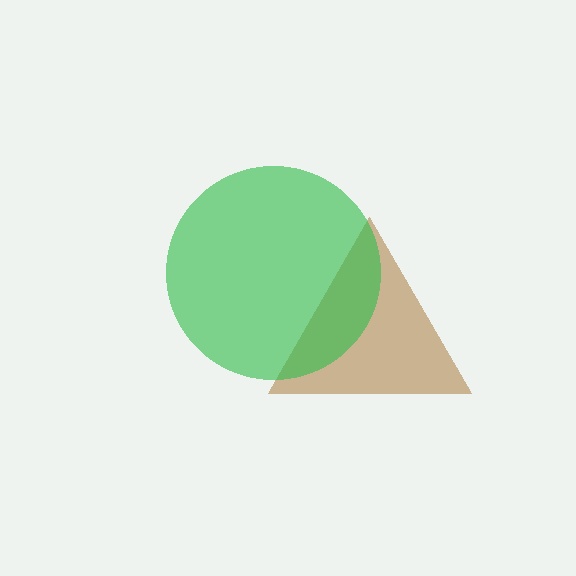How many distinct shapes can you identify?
There are 2 distinct shapes: a brown triangle, a green circle.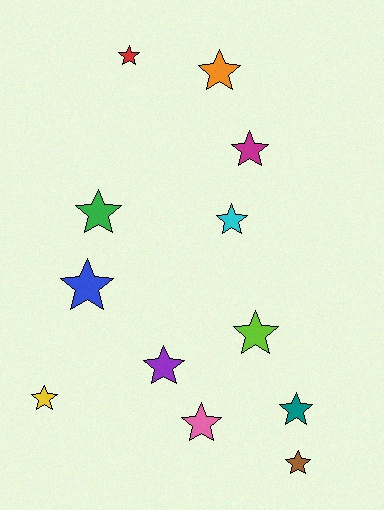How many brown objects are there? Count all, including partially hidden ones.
There is 1 brown object.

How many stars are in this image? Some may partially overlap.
There are 12 stars.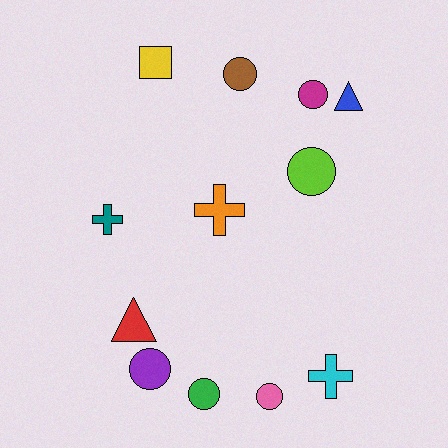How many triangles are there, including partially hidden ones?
There are 2 triangles.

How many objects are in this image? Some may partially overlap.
There are 12 objects.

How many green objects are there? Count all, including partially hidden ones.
There is 1 green object.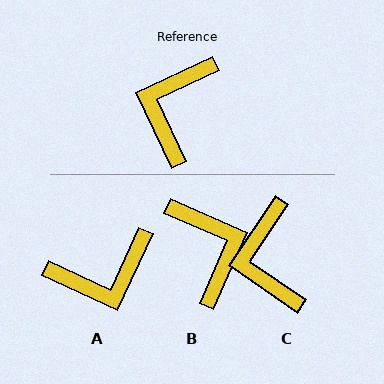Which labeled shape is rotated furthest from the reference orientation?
B, about 139 degrees away.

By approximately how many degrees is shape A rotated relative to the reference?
Approximately 130 degrees counter-clockwise.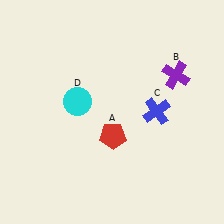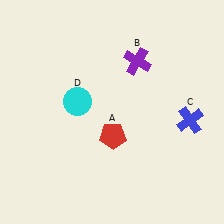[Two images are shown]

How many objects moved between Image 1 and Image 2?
2 objects moved between the two images.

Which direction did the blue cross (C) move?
The blue cross (C) moved right.